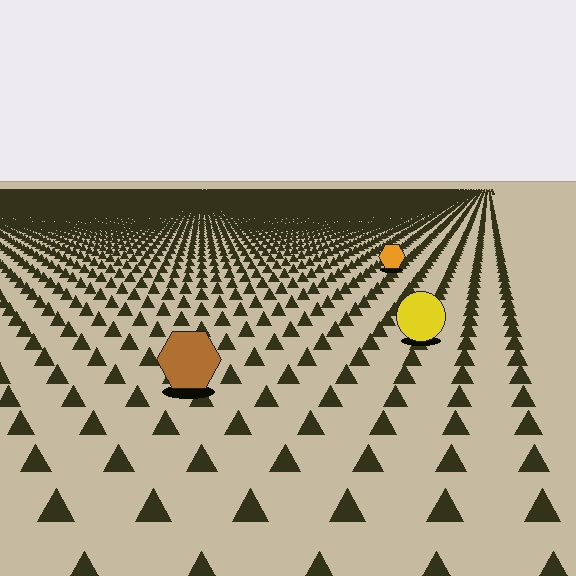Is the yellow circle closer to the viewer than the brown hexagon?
No. The brown hexagon is closer — you can tell from the texture gradient: the ground texture is coarser near it.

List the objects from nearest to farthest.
From nearest to farthest: the brown hexagon, the yellow circle, the orange hexagon.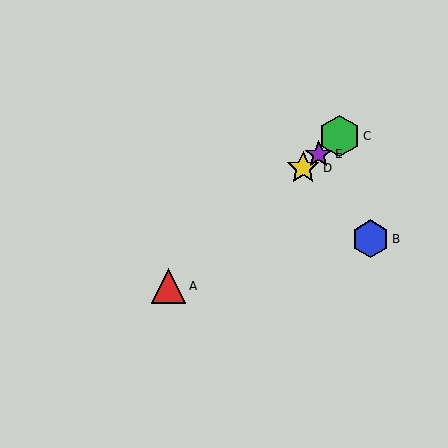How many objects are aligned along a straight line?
4 objects (A, C, D, E) are aligned along a straight line.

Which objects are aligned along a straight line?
Objects A, C, D, E are aligned along a straight line.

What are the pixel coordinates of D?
Object D is at (303, 168).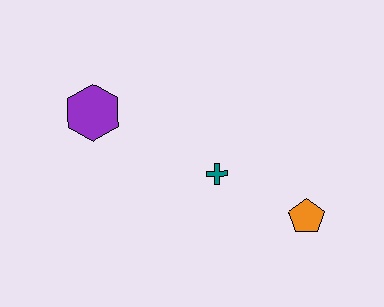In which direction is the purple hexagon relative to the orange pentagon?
The purple hexagon is to the left of the orange pentagon.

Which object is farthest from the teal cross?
The purple hexagon is farthest from the teal cross.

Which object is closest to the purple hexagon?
The teal cross is closest to the purple hexagon.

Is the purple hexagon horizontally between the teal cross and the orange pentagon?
No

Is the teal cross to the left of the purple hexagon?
No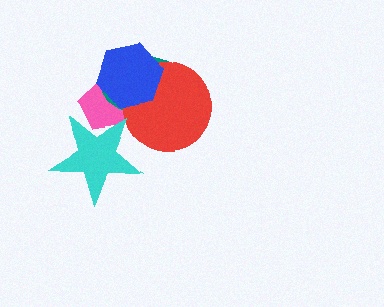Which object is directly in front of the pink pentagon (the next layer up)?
The teal ellipse is directly in front of the pink pentagon.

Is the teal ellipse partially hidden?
Yes, it is partially covered by another shape.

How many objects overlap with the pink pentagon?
3 objects overlap with the pink pentagon.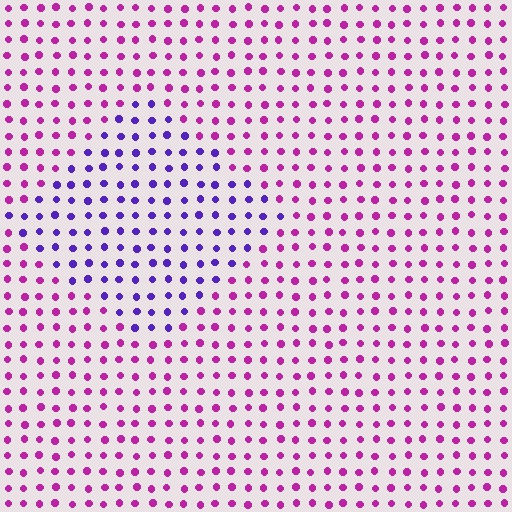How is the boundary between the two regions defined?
The boundary is defined purely by a slight shift in hue (about 50 degrees). Spacing, size, and orientation are identical on both sides.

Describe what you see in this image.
The image is filled with small magenta elements in a uniform arrangement. A diamond-shaped region is visible where the elements are tinted to a slightly different hue, forming a subtle color boundary.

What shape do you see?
I see a diamond.